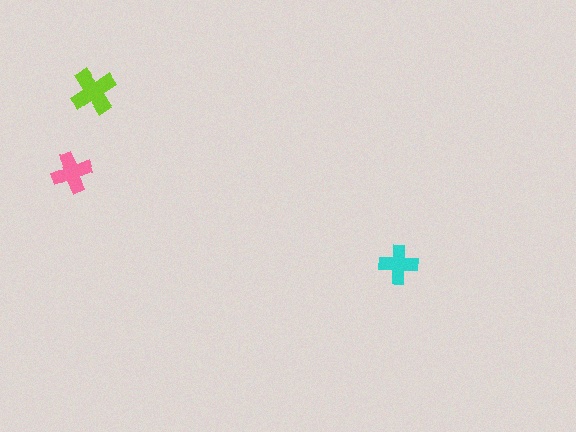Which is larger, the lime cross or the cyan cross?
The lime one.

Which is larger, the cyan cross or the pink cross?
The pink one.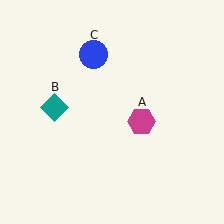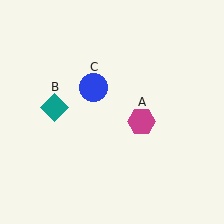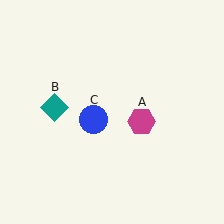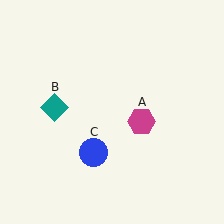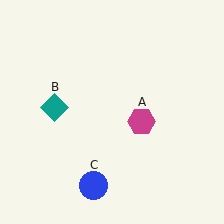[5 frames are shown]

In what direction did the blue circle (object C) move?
The blue circle (object C) moved down.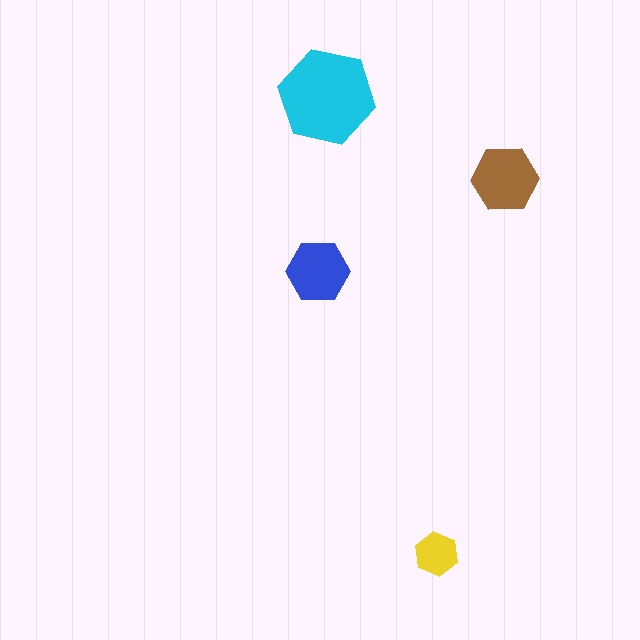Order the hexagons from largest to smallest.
the cyan one, the brown one, the blue one, the yellow one.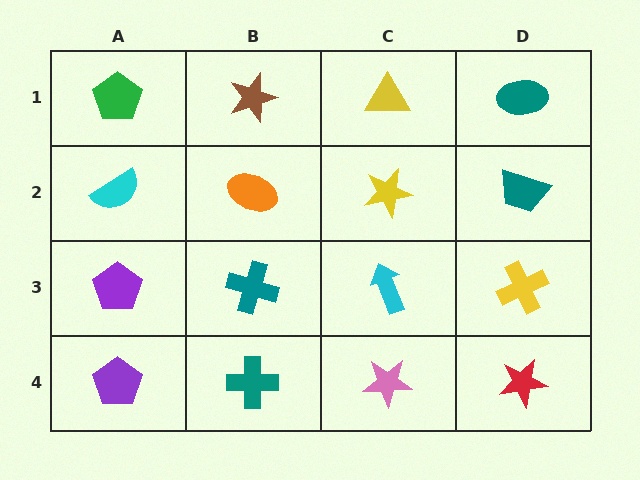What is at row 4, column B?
A teal cross.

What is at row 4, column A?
A purple pentagon.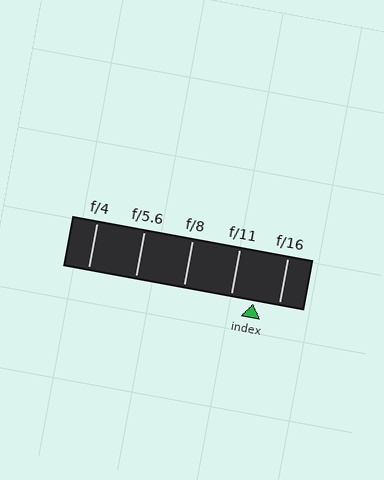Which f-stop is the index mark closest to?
The index mark is closest to f/11.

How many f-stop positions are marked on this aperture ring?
There are 5 f-stop positions marked.